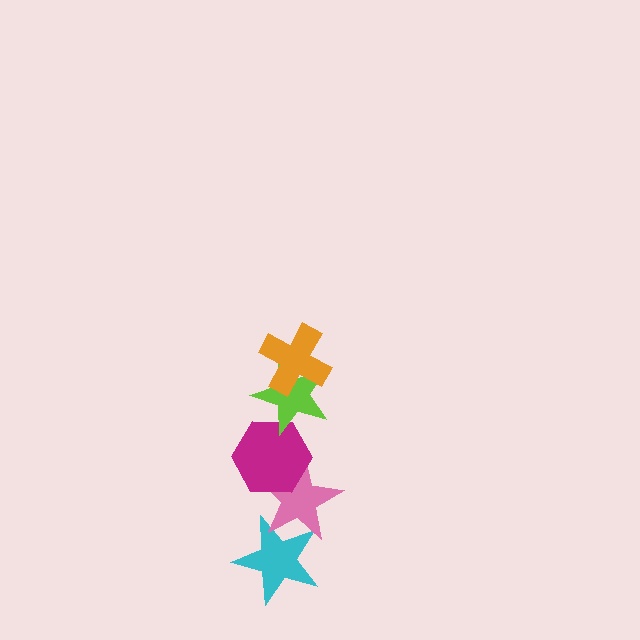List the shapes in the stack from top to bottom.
From top to bottom: the orange cross, the lime star, the magenta hexagon, the pink star, the cyan star.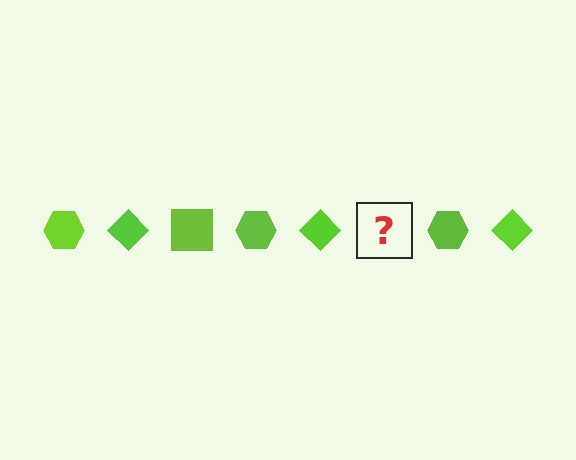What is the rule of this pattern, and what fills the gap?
The rule is that the pattern cycles through hexagon, diamond, square shapes in lime. The gap should be filled with a lime square.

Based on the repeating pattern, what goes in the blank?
The blank should be a lime square.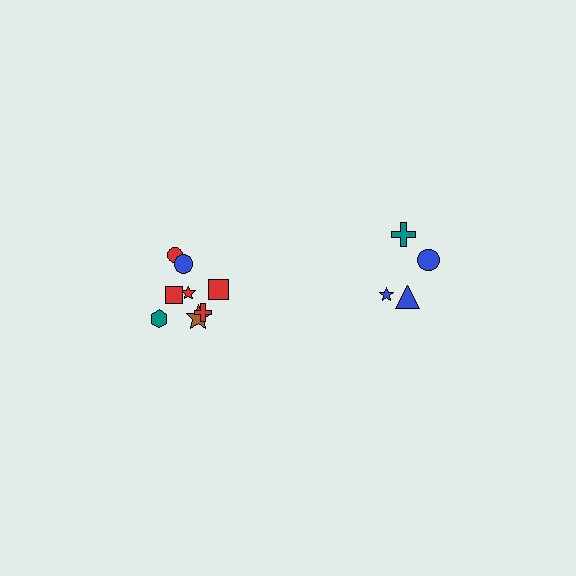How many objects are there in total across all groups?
There are 12 objects.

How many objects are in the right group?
There are 4 objects.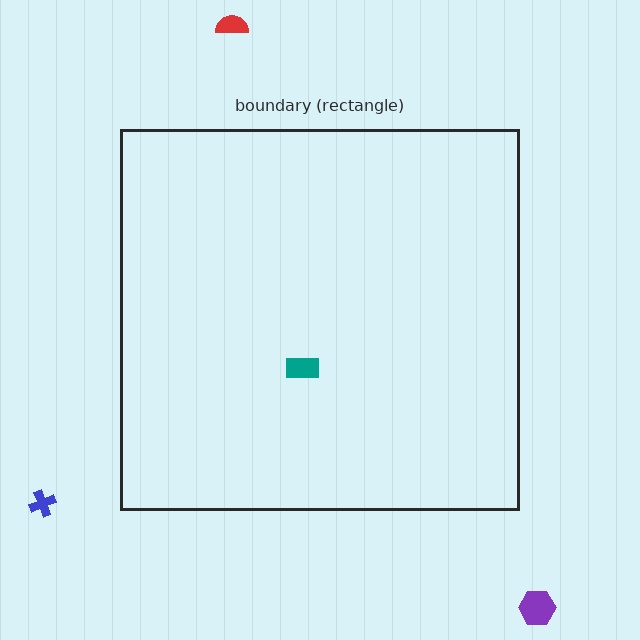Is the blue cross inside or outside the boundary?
Outside.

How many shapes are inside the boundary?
1 inside, 3 outside.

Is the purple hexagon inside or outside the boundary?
Outside.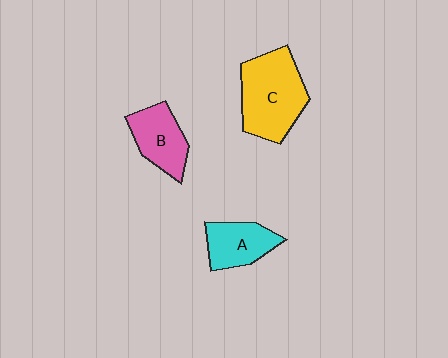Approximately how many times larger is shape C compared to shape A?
Approximately 1.7 times.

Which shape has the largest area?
Shape C (yellow).